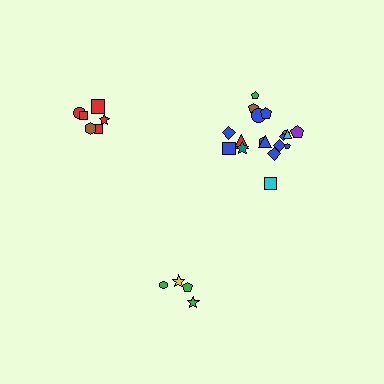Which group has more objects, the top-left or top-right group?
The top-right group.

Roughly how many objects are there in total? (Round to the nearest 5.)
Roughly 30 objects in total.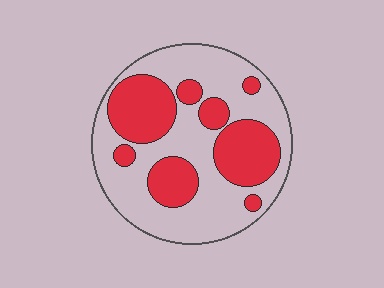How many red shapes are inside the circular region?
8.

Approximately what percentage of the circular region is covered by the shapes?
Approximately 35%.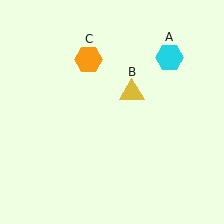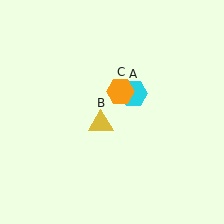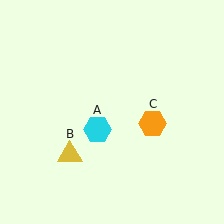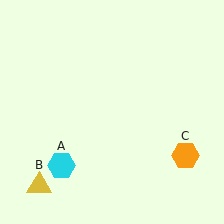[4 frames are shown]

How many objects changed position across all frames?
3 objects changed position: cyan hexagon (object A), yellow triangle (object B), orange hexagon (object C).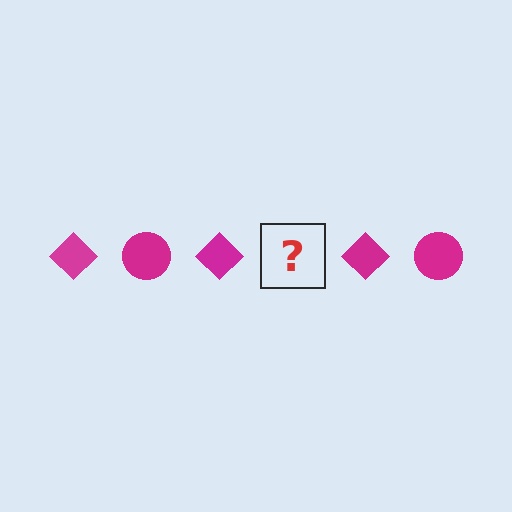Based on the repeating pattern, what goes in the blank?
The blank should be a magenta circle.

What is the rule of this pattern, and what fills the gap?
The rule is that the pattern cycles through diamond, circle shapes in magenta. The gap should be filled with a magenta circle.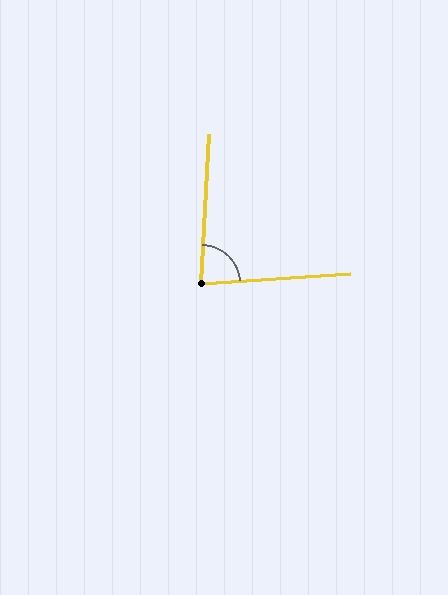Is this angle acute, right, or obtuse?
It is acute.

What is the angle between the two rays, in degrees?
Approximately 83 degrees.